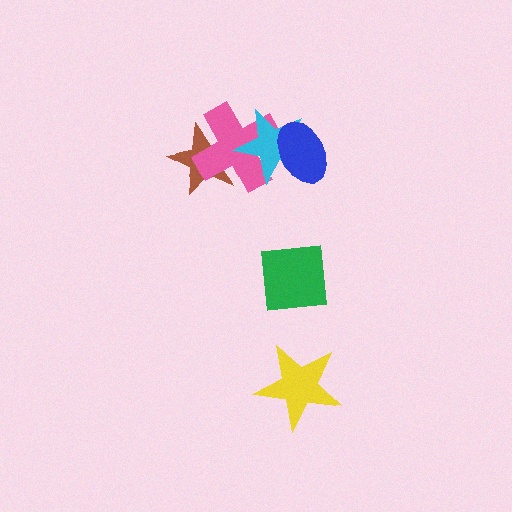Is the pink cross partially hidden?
Yes, it is partially covered by another shape.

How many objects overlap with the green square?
0 objects overlap with the green square.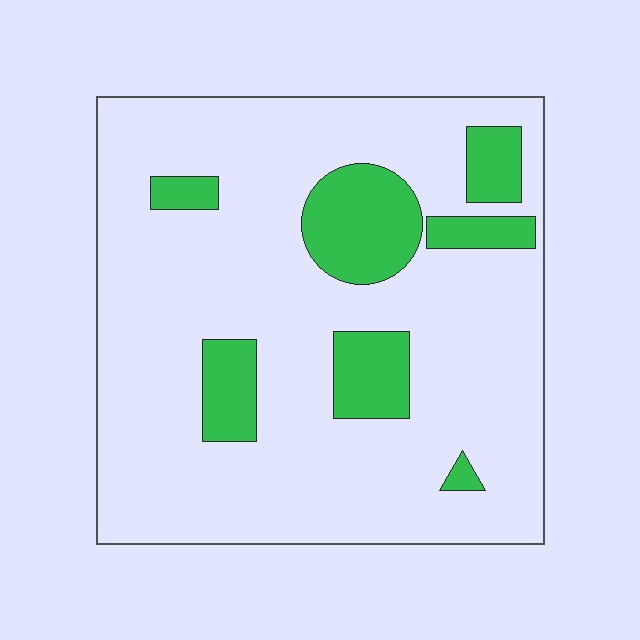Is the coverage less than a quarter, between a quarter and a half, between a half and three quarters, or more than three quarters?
Less than a quarter.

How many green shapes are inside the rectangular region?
7.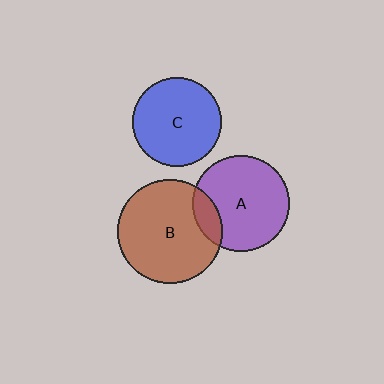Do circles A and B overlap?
Yes.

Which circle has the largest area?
Circle B (brown).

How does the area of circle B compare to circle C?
Approximately 1.4 times.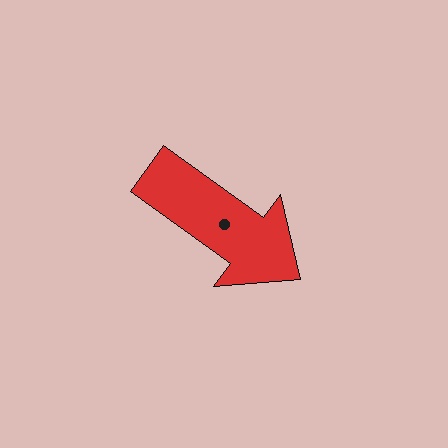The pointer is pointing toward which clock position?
Roughly 4 o'clock.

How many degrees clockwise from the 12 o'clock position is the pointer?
Approximately 126 degrees.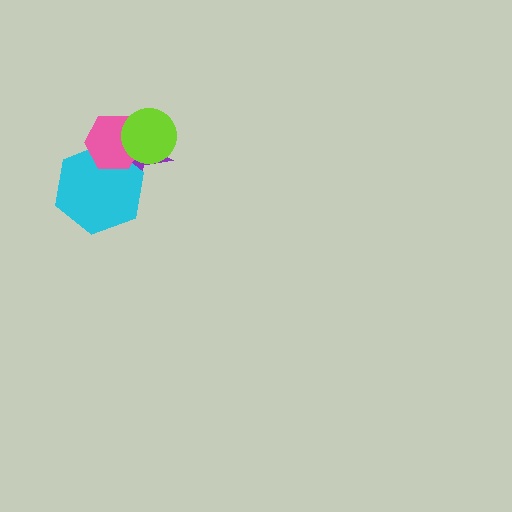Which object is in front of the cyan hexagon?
The pink hexagon is in front of the cyan hexagon.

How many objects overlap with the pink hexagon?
3 objects overlap with the pink hexagon.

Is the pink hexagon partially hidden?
Yes, it is partially covered by another shape.